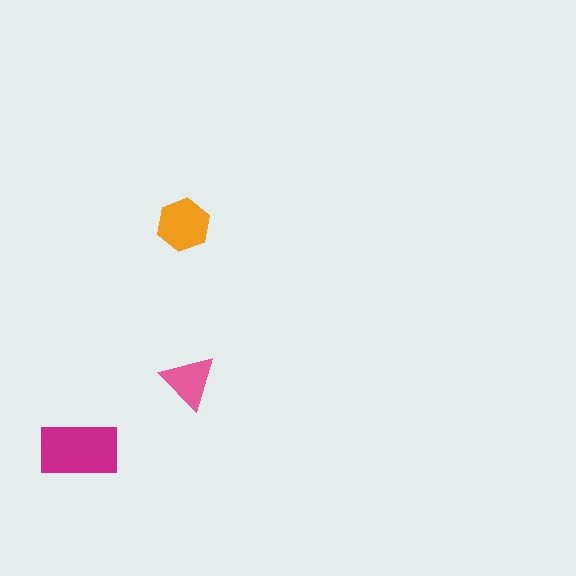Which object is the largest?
The magenta rectangle.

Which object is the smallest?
The pink triangle.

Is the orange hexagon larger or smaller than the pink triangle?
Larger.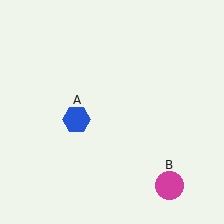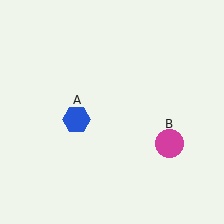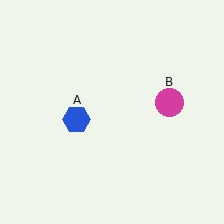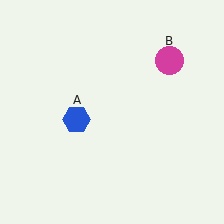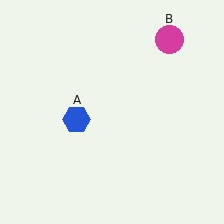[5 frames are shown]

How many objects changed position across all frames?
1 object changed position: magenta circle (object B).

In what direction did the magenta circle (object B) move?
The magenta circle (object B) moved up.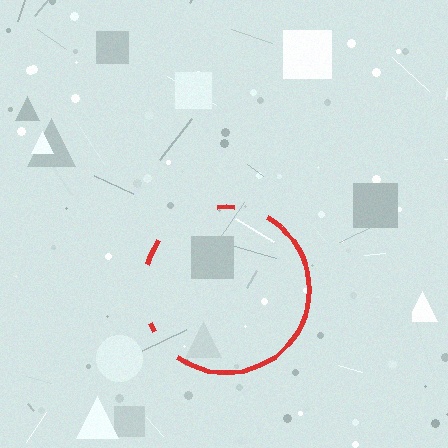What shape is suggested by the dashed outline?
The dashed outline suggests a circle.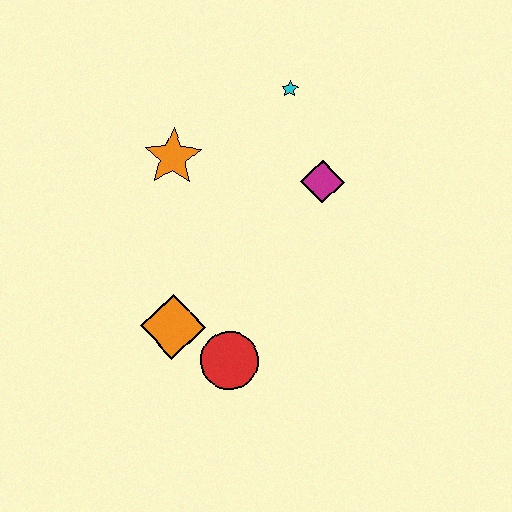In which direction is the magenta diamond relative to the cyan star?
The magenta diamond is below the cyan star.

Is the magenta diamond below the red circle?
No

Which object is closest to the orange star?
The cyan star is closest to the orange star.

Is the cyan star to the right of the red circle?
Yes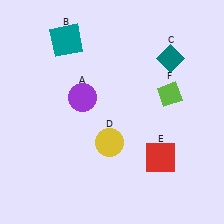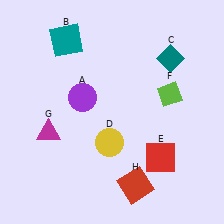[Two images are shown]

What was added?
A magenta triangle (G), a red square (H) were added in Image 2.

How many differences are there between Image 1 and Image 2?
There are 2 differences between the two images.